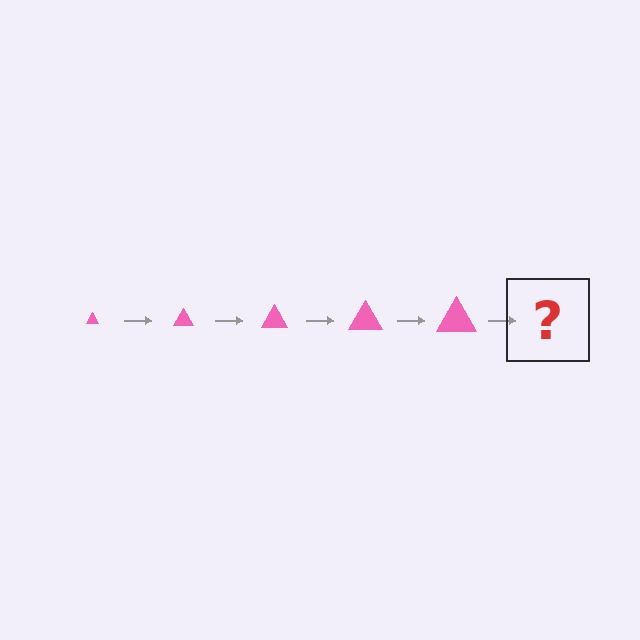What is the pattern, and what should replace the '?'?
The pattern is that the triangle gets progressively larger each step. The '?' should be a pink triangle, larger than the previous one.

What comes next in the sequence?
The next element should be a pink triangle, larger than the previous one.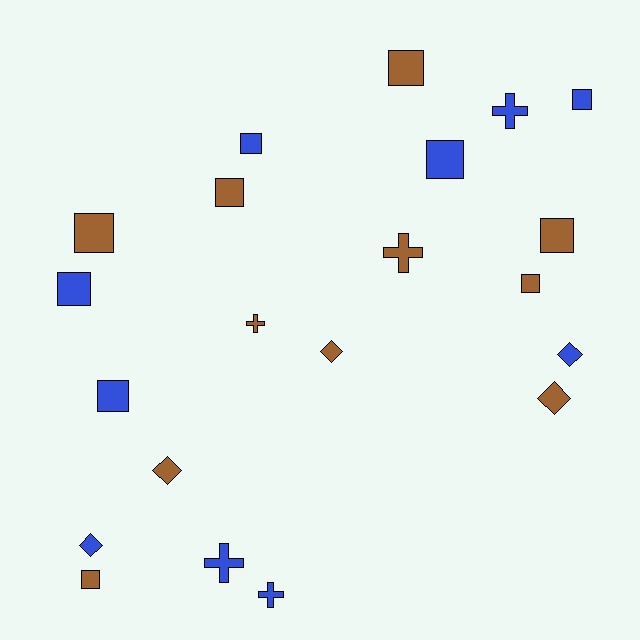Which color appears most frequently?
Brown, with 11 objects.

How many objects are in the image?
There are 21 objects.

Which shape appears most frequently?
Square, with 11 objects.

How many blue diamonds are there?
There are 2 blue diamonds.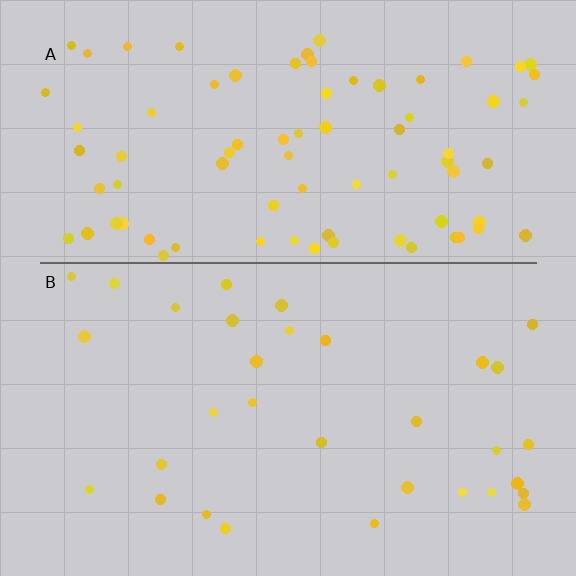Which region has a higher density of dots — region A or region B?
A (the top).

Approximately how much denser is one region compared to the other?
Approximately 2.5× — region A over region B.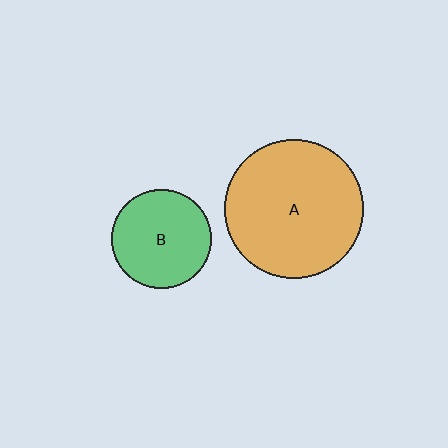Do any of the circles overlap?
No, none of the circles overlap.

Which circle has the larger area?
Circle A (orange).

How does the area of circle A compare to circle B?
Approximately 1.9 times.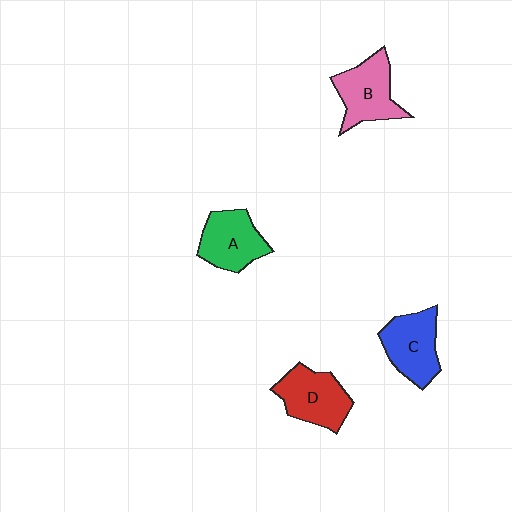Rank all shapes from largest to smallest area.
From largest to smallest: B (pink), D (red), C (blue), A (green).